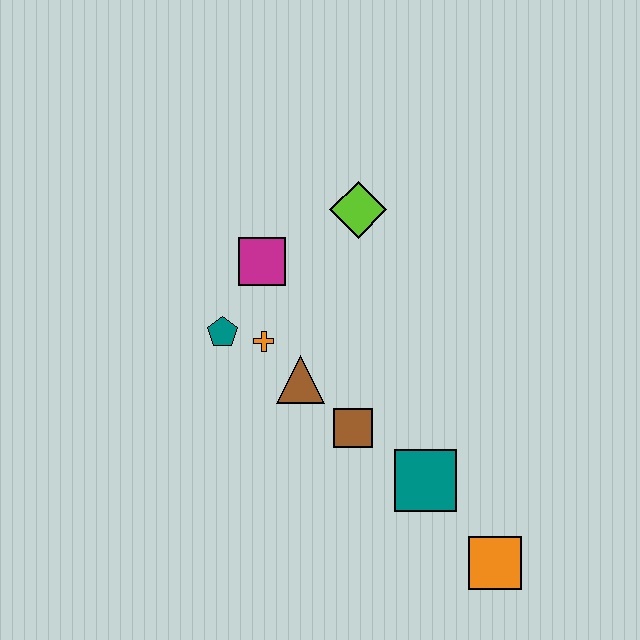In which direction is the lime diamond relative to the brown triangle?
The lime diamond is above the brown triangle.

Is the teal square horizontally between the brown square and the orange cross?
No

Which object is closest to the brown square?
The brown triangle is closest to the brown square.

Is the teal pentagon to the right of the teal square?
No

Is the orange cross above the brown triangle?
Yes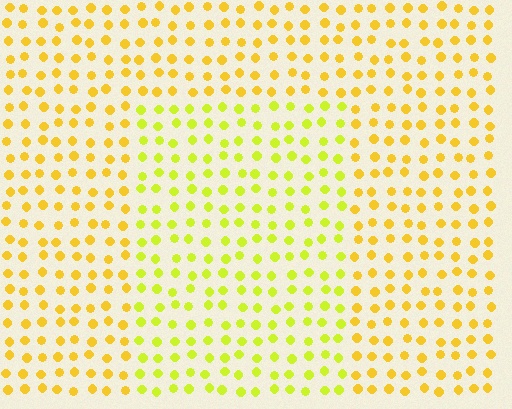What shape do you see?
I see a rectangle.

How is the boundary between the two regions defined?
The boundary is defined purely by a slight shift in hue (about 26 degrees). Spacing, size, and orientation are identical on both sides.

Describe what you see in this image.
The image is filled with small yellow elements in a uniform arrangement. A rectangle-shaped region is visible where the elements are tinted to a slightly different hue, forming a subtle color boundary.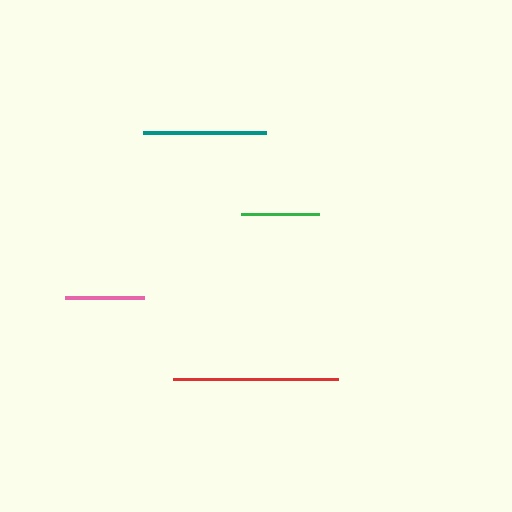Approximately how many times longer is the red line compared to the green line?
The red line is approximately 2.1 times the length of the green line.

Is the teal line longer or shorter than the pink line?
The teal line is longer than the pink line.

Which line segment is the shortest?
The green line is the shortest at approximately 78 pixels.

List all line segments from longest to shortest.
From longest to shortest: red, teal, pink, green.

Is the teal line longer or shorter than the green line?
The teal line is longer than the green line.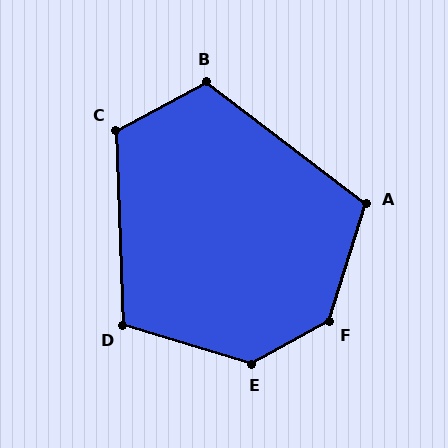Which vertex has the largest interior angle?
F, at approximately 136 degrees.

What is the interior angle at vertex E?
Approximately 134 degrees (obtuse).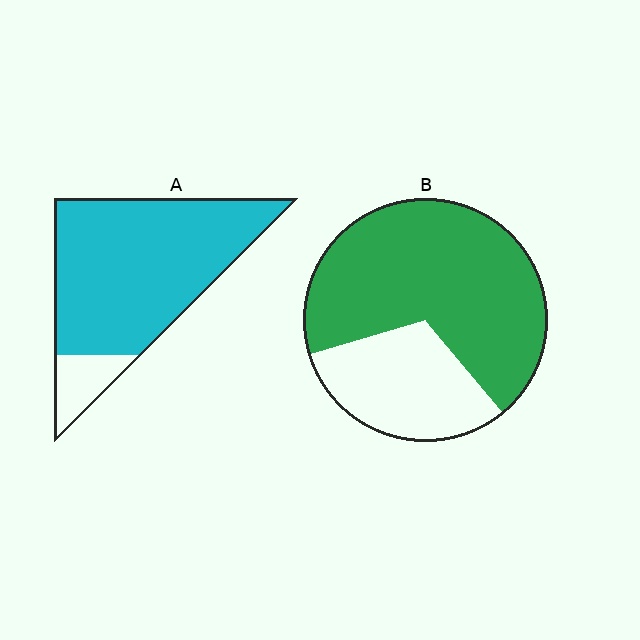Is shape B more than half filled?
Yes.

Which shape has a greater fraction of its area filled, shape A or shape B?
Shape A.